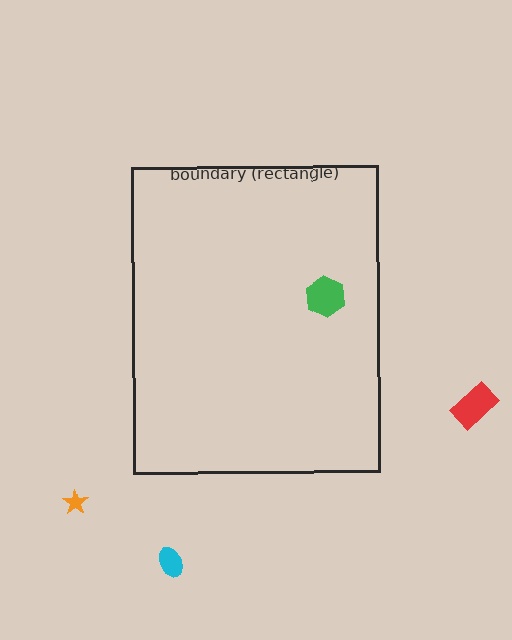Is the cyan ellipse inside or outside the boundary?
Outside.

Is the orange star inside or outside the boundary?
Outside.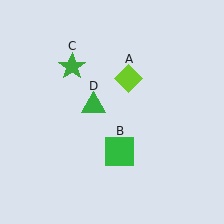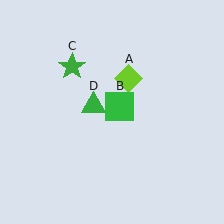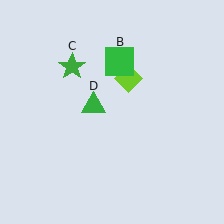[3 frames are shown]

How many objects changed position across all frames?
1 object changed position: green square (object B).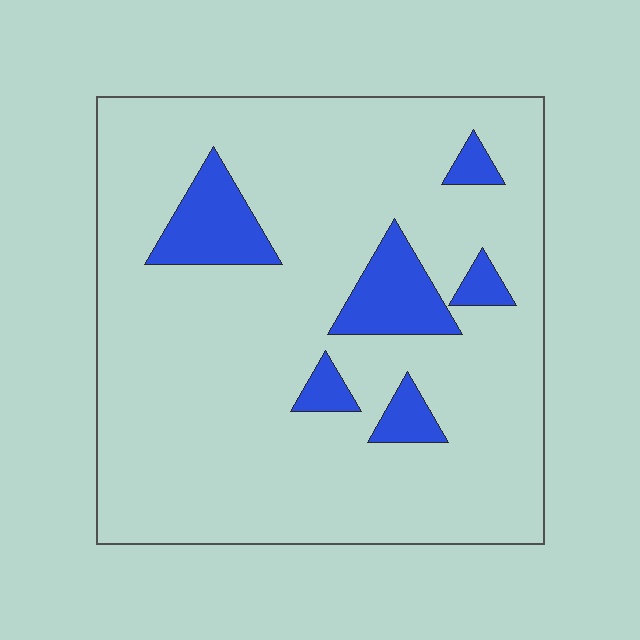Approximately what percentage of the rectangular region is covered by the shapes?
Approximately 15%.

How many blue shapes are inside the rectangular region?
6.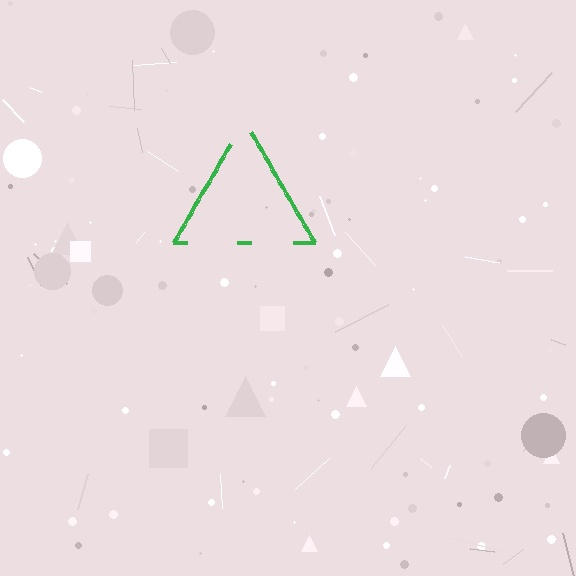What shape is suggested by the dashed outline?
The dashed outline suggests a triangle.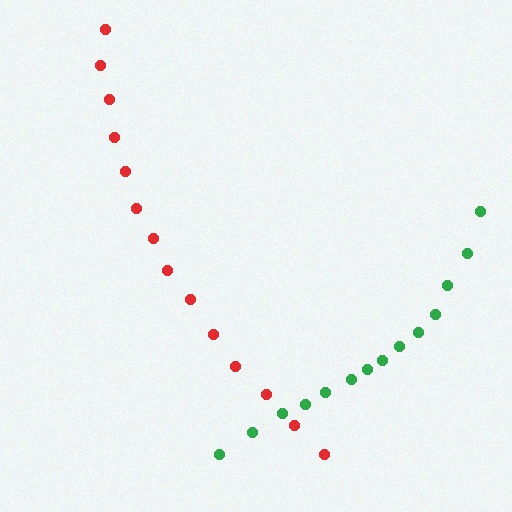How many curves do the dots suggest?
There are 2 distinct paths.